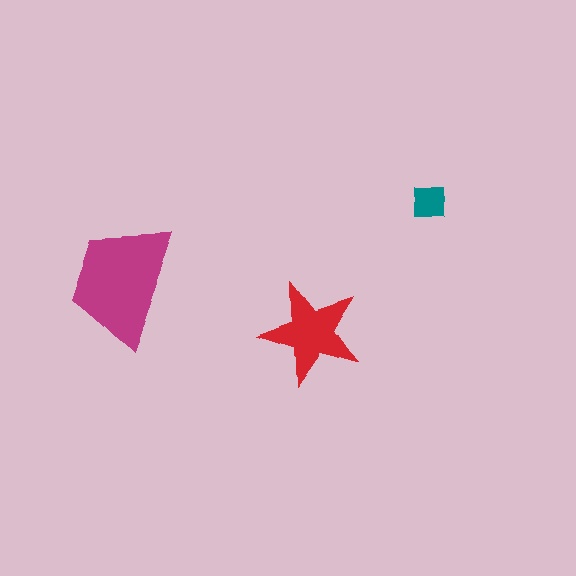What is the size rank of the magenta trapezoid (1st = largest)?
1st.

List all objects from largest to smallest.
The magenta trapezoid, the red star, the teal square.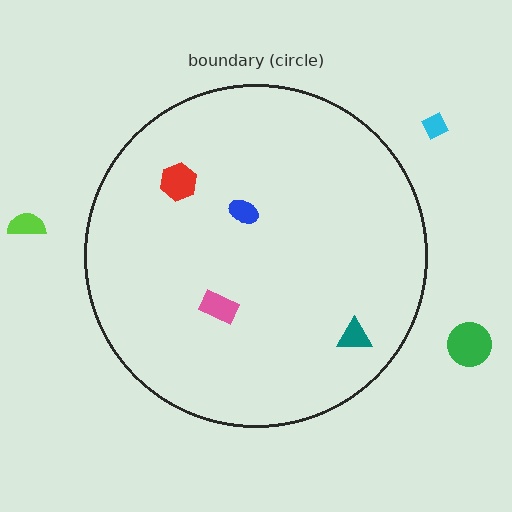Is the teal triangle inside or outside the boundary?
Inside.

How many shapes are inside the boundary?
4 inside, 3 outside.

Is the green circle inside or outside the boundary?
Outside.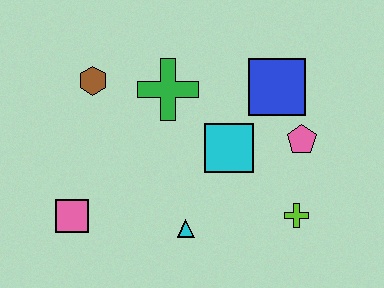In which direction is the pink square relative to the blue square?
The pink square is to the left of the blue square.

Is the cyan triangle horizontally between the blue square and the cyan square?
No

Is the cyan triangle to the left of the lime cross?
Yes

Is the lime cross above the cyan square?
No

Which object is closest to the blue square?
The pink pentagon is closest to the blue square.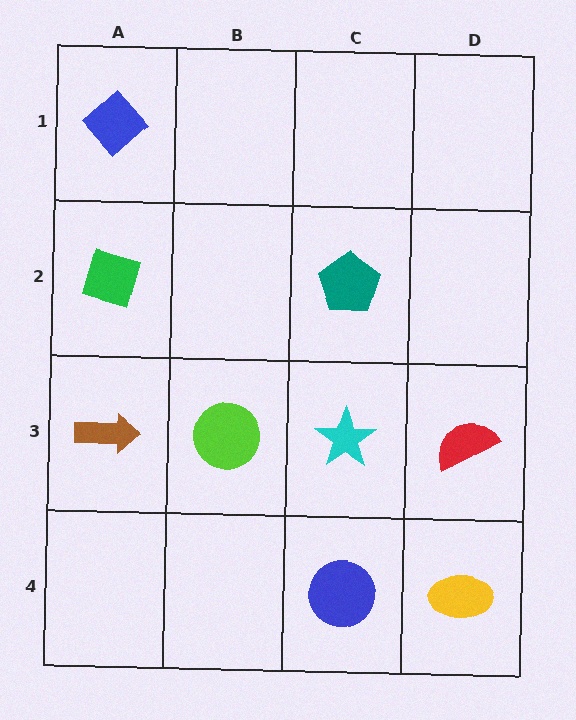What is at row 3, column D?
A red semicircle.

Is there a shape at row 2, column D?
No, that cell is empty.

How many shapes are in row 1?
1 shape.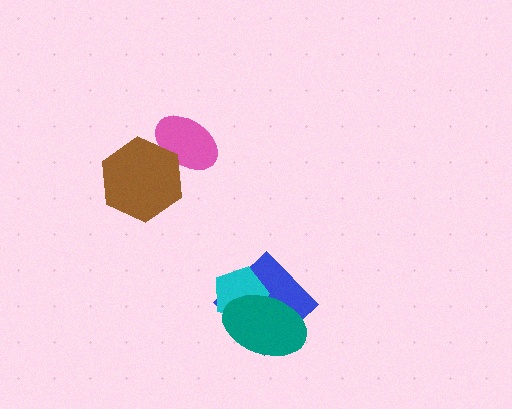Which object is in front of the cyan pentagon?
The teal ellipse is in front of the cyan pentagon.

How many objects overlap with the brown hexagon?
1 object overlaps with the brown hexagon.